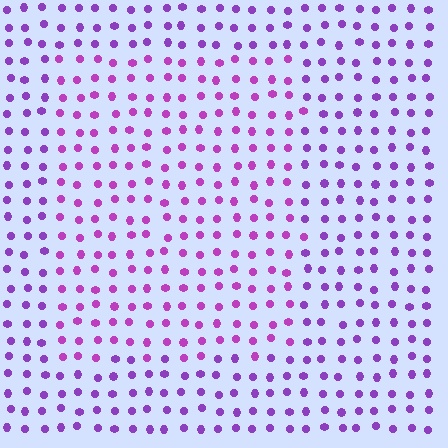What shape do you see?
I see a rectangle.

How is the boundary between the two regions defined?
The boundary is defined purely by a slight shift in hue (about 23 degrees). Spacing, size, and orientation are identical on both sides.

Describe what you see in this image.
The image is filled with small purple elements in a uniform arrangement. A rectangle-shaped region is visible where the elements are tinted to a slightly different hue, forming a subtle color boundary.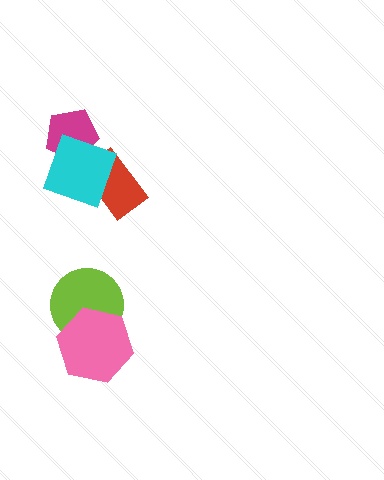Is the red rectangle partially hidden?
Yes, it is partially covered by another shape.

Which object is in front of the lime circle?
The pink hexagon is in front of the lime circle.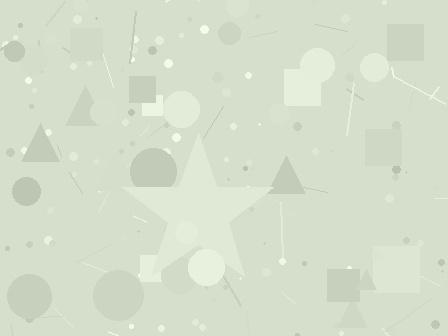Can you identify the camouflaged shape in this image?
The camouflaged shape is a star.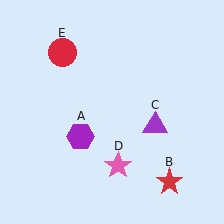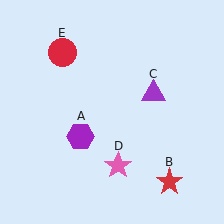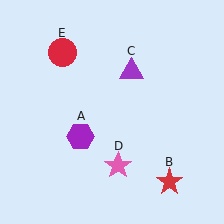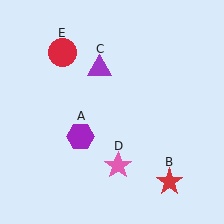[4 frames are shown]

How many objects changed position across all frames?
1 object changed position: purple triangle (object C).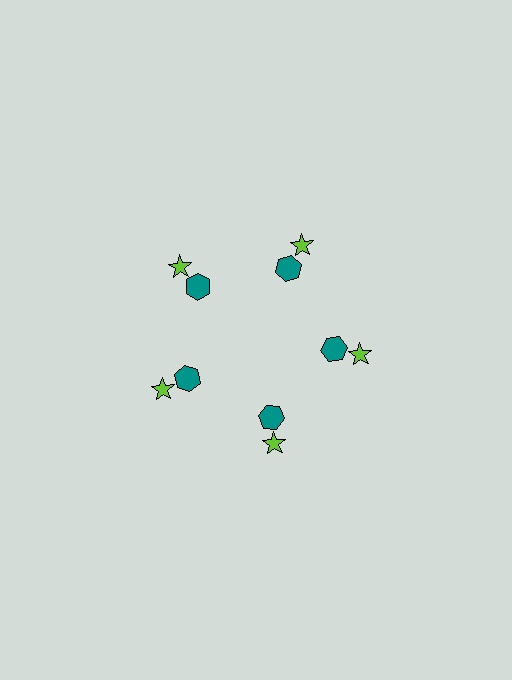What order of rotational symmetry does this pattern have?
This pattern has 5-fold rotational symmetry.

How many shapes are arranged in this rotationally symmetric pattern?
There are 10 shapes, arranged in 5 groups of 2.